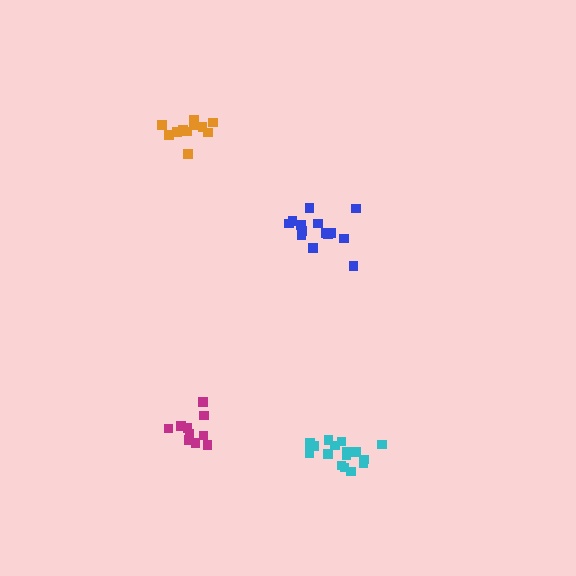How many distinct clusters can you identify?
There are 4 distinct clusters.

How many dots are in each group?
Group 1: 16 dots, Group 2: 10 dots, Group 3: 11 dots, Group 4: 14 dots (51 total).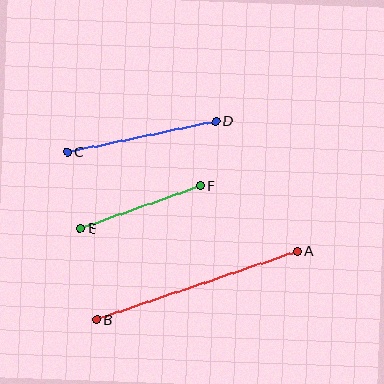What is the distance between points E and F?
The distance is approximately 127 pixels.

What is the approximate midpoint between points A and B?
The midpoint is at approximately (197, 285) pixels.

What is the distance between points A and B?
The distance is approximately 212 pixels.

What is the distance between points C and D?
The distance is approximately 152 pixels.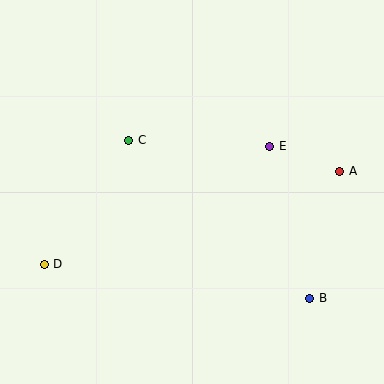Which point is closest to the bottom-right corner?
Point B is closest to the bottom-right corner.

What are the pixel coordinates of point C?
Point C is at (129, 140).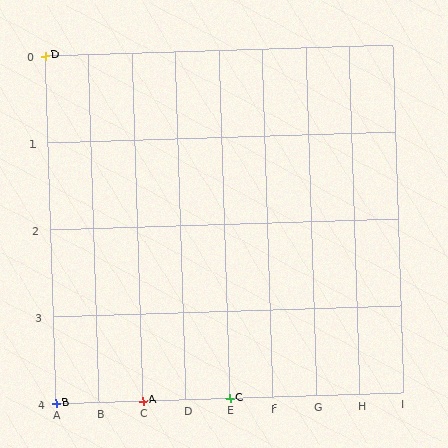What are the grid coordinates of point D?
Point D is at grid coordinates (A, 0).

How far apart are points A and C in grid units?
Points A and C are 2 columns apart.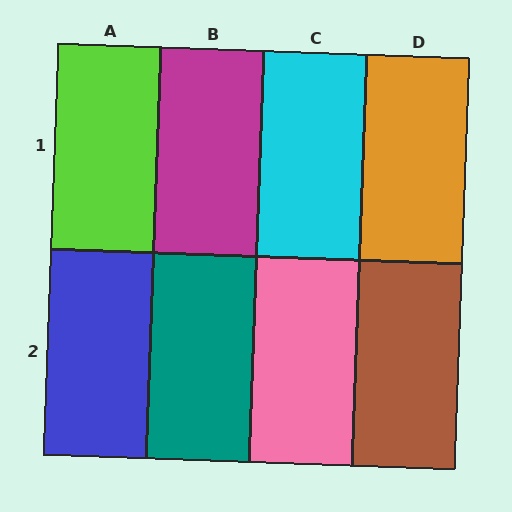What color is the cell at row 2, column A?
Blue.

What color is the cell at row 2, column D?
Brown.